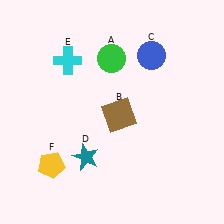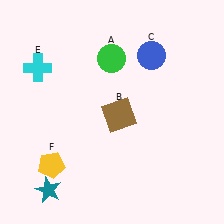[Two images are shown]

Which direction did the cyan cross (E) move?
The cyan cross (E) moved left.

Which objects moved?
The objects that moved are: the teal star (D), the cyan cross (E).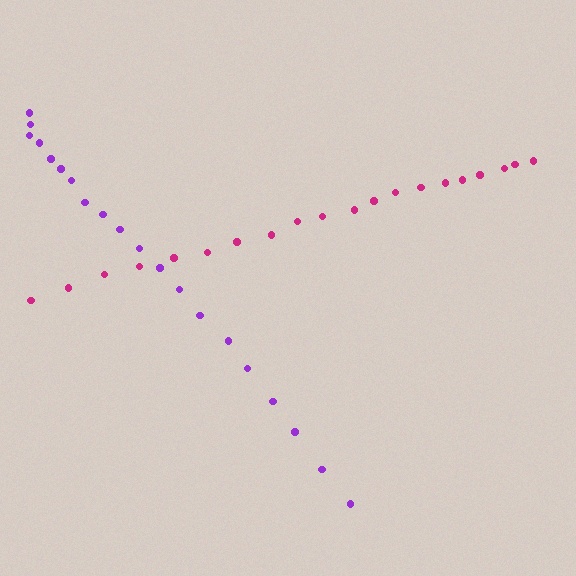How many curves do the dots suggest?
There are 2 distinct paths.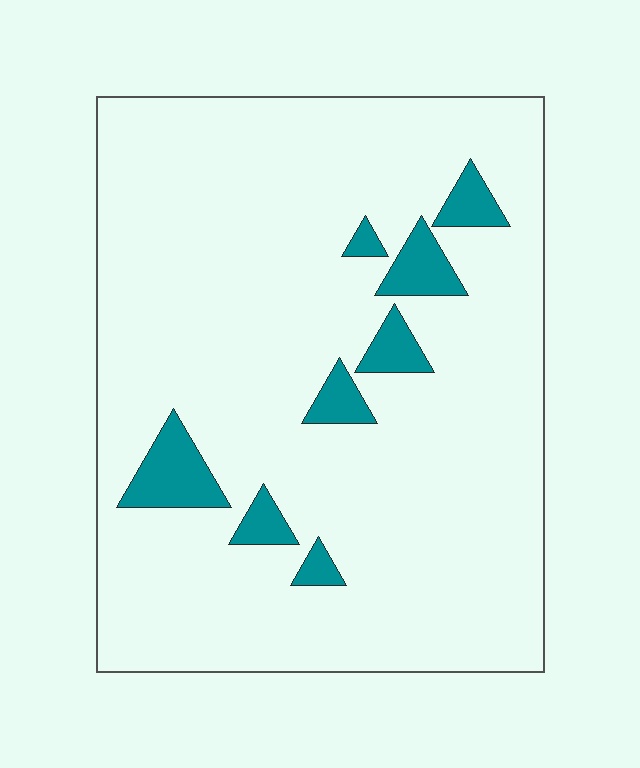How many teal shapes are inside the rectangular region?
8.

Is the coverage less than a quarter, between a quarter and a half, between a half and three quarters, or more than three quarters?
Less than a quarter.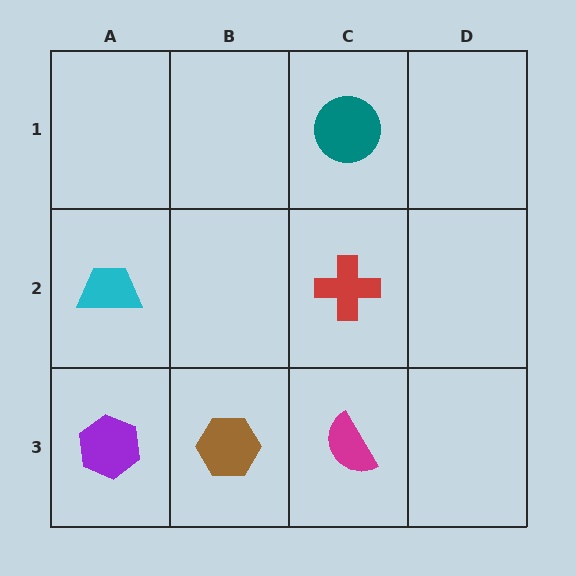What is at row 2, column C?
A red cross.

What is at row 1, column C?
A teal circle.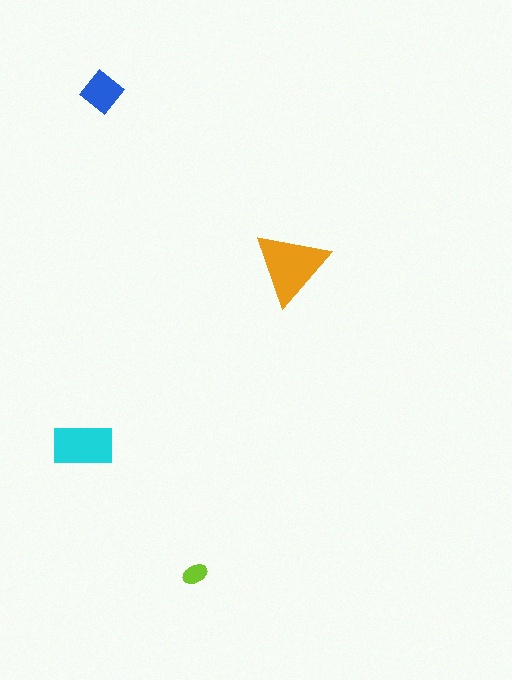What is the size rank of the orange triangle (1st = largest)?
1st.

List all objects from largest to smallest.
The orange triangle, the cyan rectangle, the blue diamond, the lime ellipse.